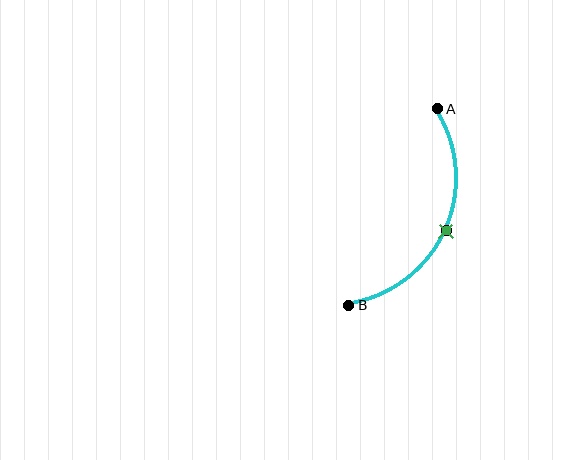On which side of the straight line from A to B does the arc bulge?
The arc bulges to the right of the straight line connecting A and B.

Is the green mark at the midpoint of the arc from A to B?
Yes. The green mark lies on the arc at equal arc-length from both A and B — it is the arc midpoint.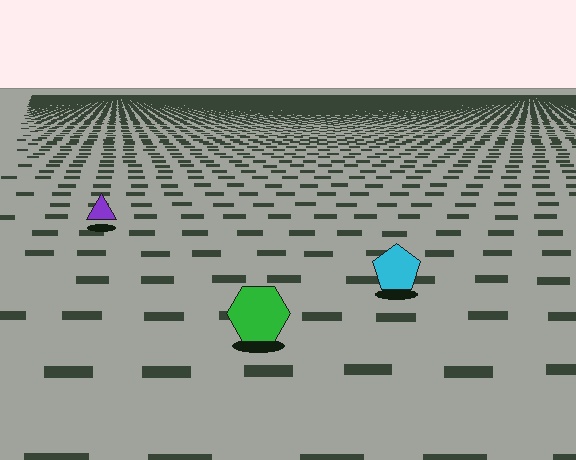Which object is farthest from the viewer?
The purple triangle is farthest from the viewer. It appears smaller and the ground texture around it is denser.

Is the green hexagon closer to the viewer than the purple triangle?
Yes. The green hexagon is closer — you can tell from the texture gradient: the ground texture is coarser near it.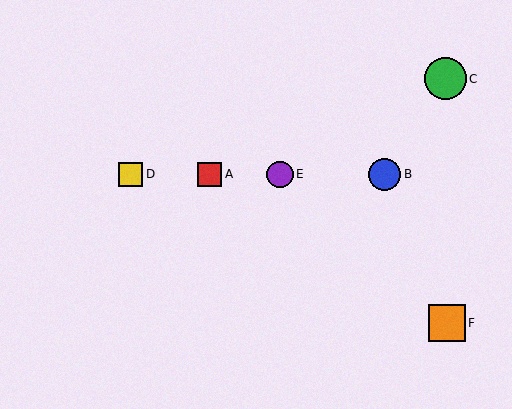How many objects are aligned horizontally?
4 objects (A, B, D, E) are aligned horizontally.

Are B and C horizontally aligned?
No, B is at y≈174 and C is at y≈79.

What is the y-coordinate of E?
Object E is at y≈174.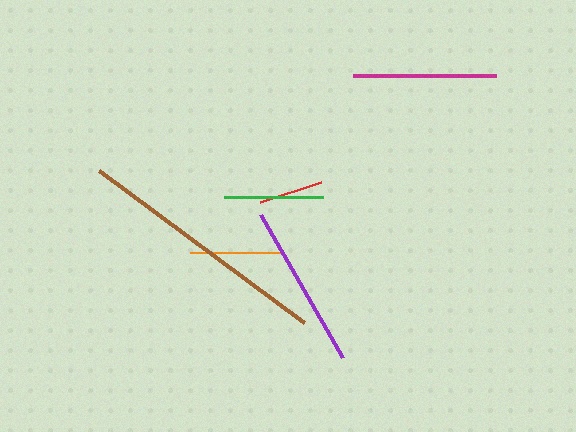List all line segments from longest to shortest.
From longest to shortest: brown, purple, magenta, green, orange, red.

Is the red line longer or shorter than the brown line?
The brown line is longer than the red line.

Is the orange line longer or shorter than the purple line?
The purple line is longer than the orange line.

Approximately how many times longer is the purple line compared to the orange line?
The purple line is approximately 1.8 times the length of the orange line.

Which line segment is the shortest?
The red line is the shortest at approximately 64 pixels.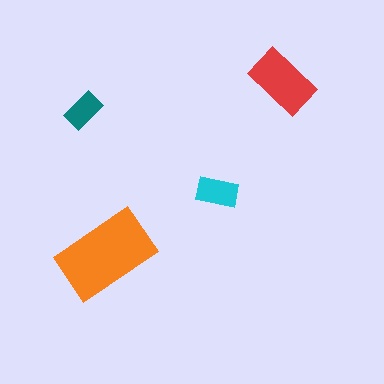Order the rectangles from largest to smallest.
the orange one, the red one, the cyan one, the teal one.